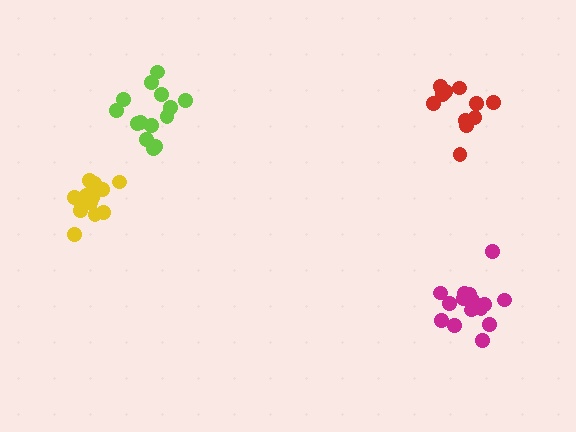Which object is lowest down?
The magenta cluster is bottommost.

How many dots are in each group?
Group 1: 14 dots, Group 2: 16 dots, Group 3: 14 dots, Group 4: 11 dots (55 total).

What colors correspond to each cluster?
The clusters are colored: yellow, magenta, lime, red.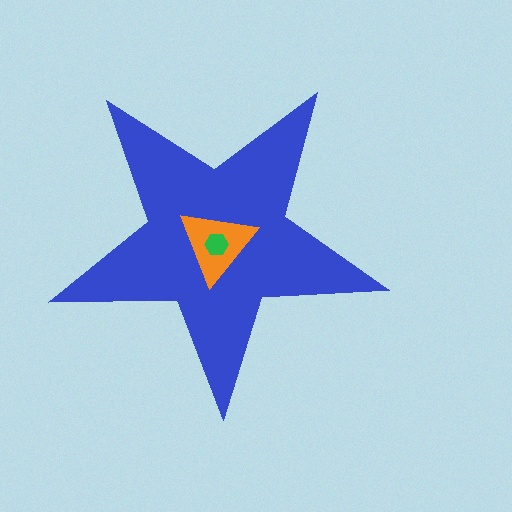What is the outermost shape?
The blue star.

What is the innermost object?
The green hexagon.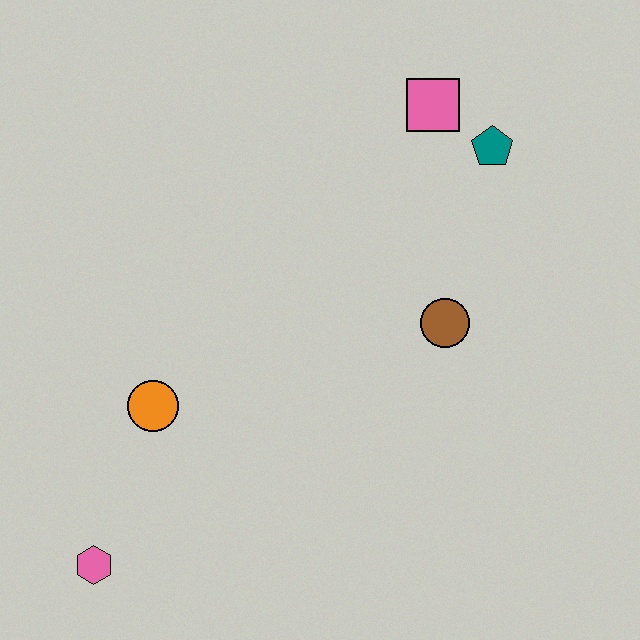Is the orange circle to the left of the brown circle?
Yes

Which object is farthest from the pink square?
The pink hexagon is farthest from the pink square.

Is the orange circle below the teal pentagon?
Yes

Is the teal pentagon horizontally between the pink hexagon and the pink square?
No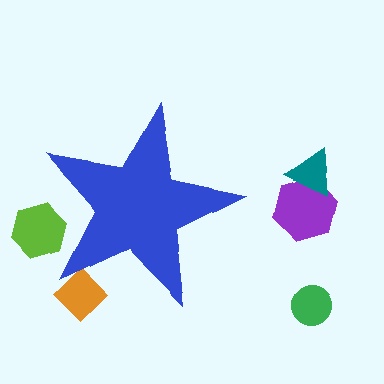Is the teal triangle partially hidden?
No, the teal triangle is fully visible.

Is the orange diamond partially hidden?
Yes, the orange diamond is partially hidden behind the blue star.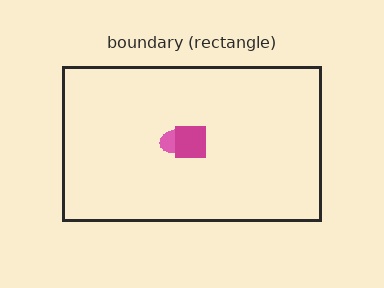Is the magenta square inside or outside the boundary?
Inside.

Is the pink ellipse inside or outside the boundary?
Inside.